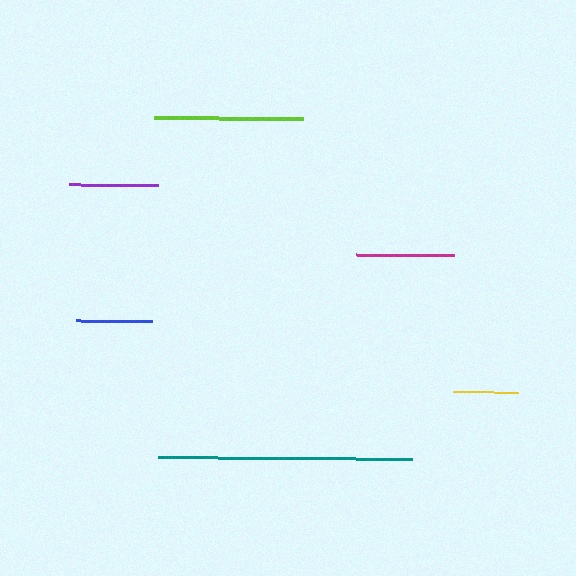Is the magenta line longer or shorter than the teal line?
The teal line is longer than the magenta line.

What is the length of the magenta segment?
The magenta segment is approximately 99 pixels long.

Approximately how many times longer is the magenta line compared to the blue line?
The magenta line is approximately 1.3 times the length of the blue line.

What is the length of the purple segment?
The purple segment is approximately 89 pixels long.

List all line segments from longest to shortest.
From longest to shortest: teal, lime, magenta, purple, blue, yellow.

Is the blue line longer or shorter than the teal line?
The teal line is longer than the blue line.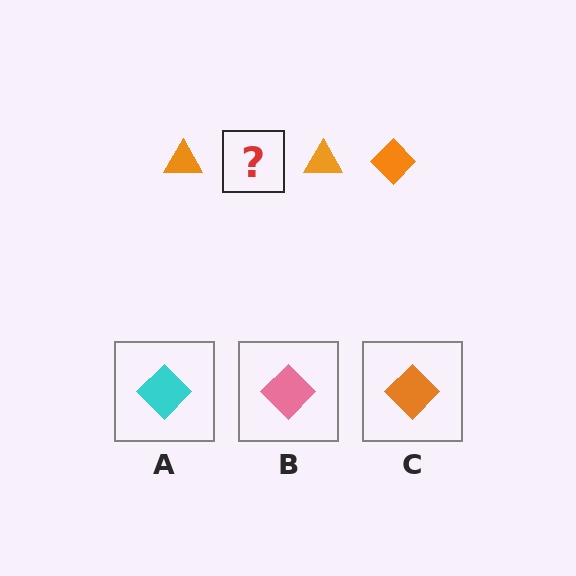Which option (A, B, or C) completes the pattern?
C.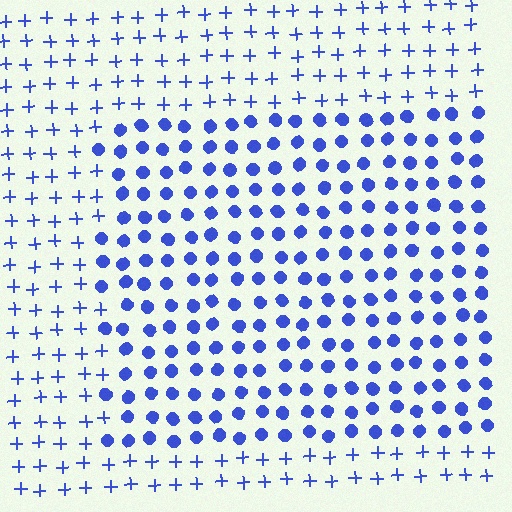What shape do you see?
I see a rectangle.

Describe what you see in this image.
The image is filled with small blue elements arranged in a uniform grid. A rectangle-shaped region contains circles, while the surrounding area contains plus signs. The boundary is defined purely by the change in element shape.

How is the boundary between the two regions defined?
The boundary is defined by a change in element shape: circles inside vs. plus signs outside. All elements share the same color and spacing.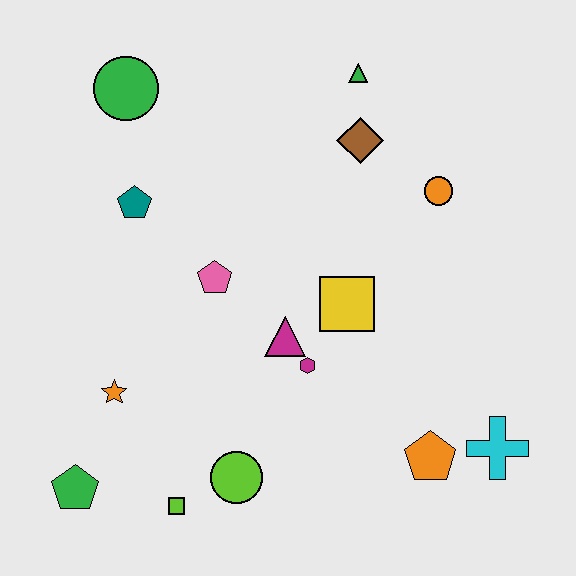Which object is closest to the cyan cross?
The orange pentagon is closest to the cyan cross.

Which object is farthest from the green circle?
The cyan cross is farthest from the green circle.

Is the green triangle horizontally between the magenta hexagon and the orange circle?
Yes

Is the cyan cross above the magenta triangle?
No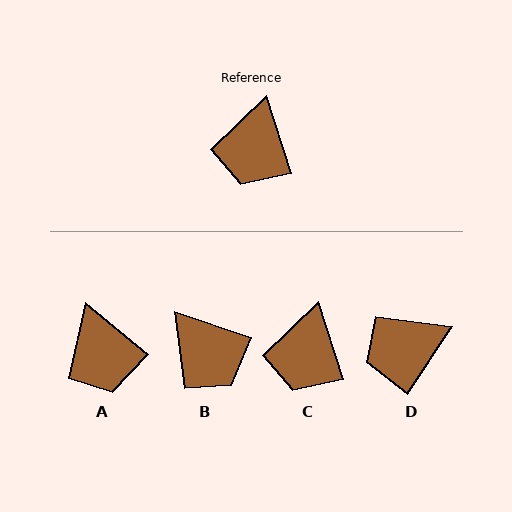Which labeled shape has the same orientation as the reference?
C.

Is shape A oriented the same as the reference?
No, it is off by about 33 degrees.